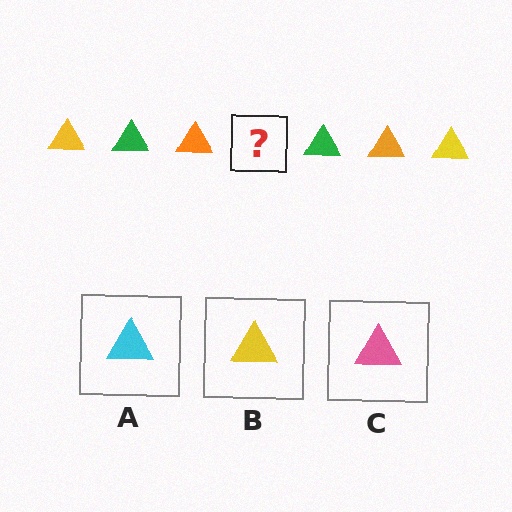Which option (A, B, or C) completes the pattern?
B.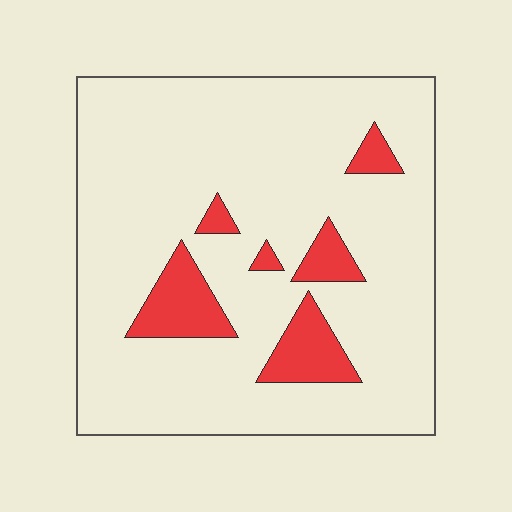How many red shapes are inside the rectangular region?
6.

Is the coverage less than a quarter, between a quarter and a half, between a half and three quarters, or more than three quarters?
Less than a quarter.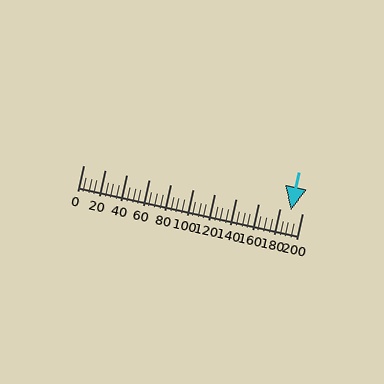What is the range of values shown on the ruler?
The ruler shows values from 0 to 200.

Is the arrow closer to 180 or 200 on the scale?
The arrow is closer to 180.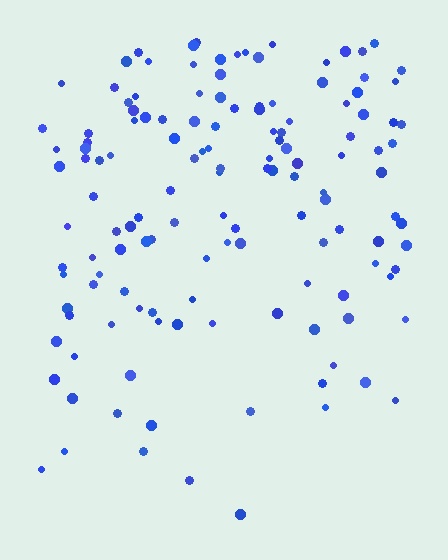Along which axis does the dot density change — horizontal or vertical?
Vertical.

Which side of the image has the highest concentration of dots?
The top.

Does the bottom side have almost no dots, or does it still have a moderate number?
Still a moderate number, just noticeably fewer than the top.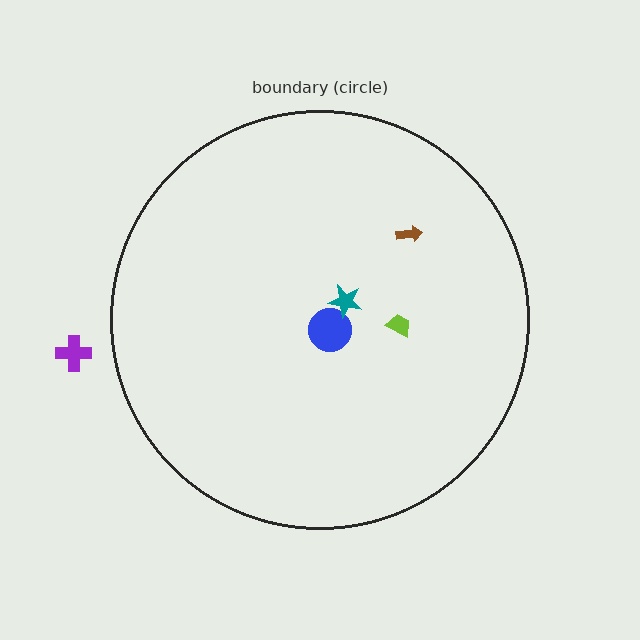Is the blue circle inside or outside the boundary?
Inside.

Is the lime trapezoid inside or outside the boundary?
Inside.